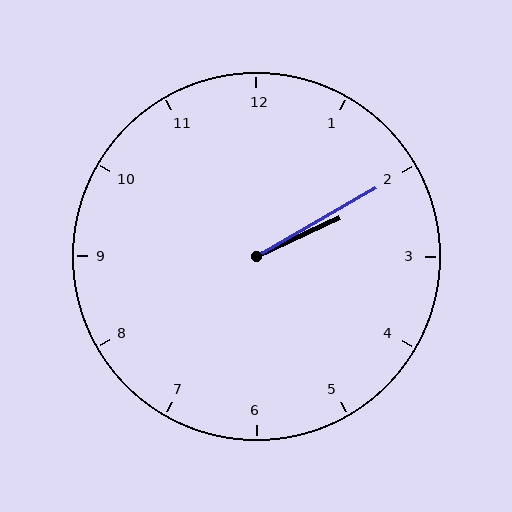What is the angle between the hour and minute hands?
Approximately 5 degrees.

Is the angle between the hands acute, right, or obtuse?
It is acute.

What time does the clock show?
2:10.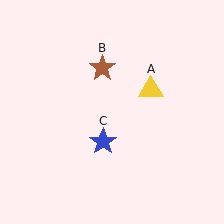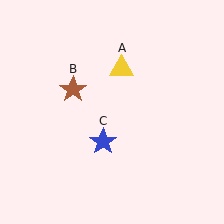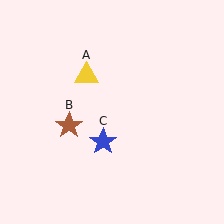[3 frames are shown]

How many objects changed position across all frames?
2 objects changed position: yellow triangle (object A), brown star (object B).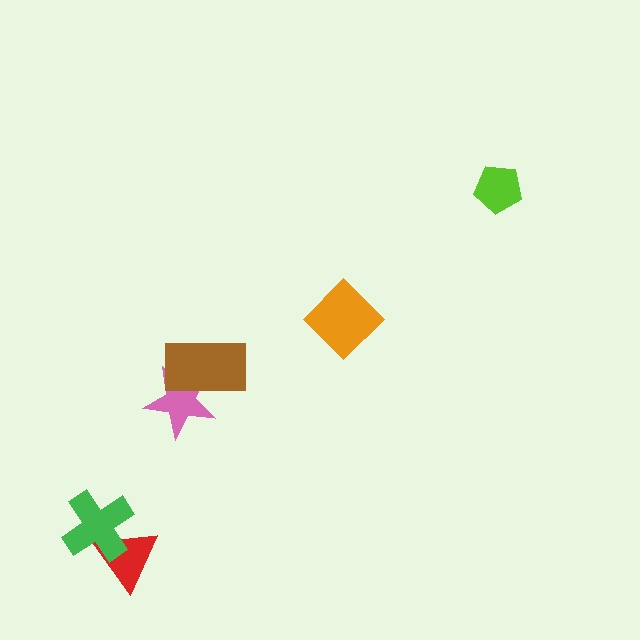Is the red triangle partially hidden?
Yes, it is partially covered by another shape.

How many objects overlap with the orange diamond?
0 objects overlap with the orange diamond.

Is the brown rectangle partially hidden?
No, no other shape covers it.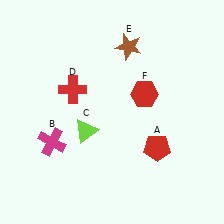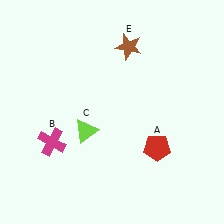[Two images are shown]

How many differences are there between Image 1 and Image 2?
There are 2 differences between the two images.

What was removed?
The red cross (D), the red hexagon (F) were removed in Image 2.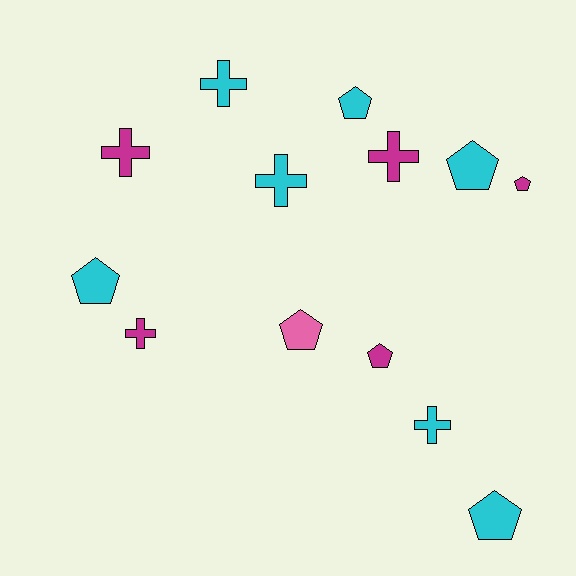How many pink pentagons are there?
There is 1 pink pentagon.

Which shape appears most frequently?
Pentagon, with 7 objects.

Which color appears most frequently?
Cyan, with 7 objects.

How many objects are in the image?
There are 13 objects.